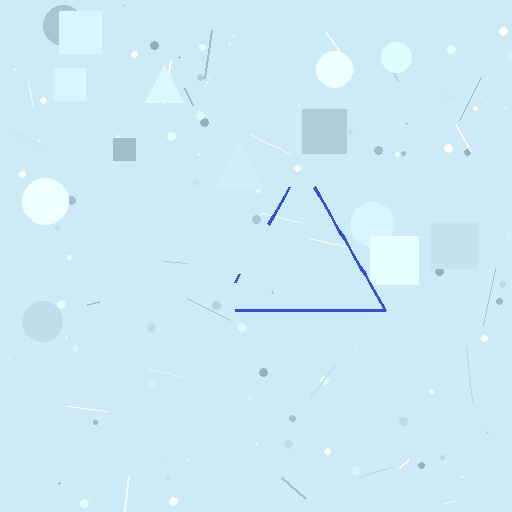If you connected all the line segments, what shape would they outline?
They would outline a triangle.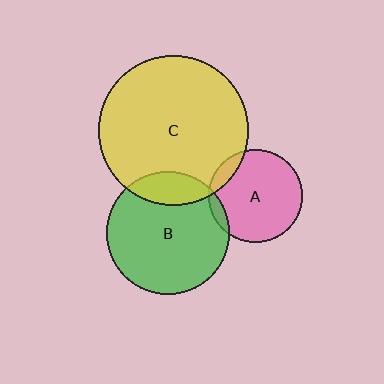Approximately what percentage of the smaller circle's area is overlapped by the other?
Approximately 5%.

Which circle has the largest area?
Circle C (yellow).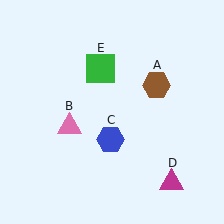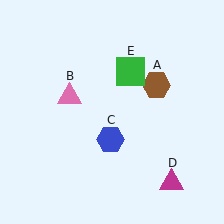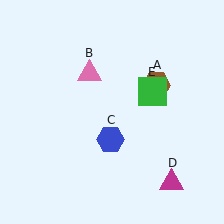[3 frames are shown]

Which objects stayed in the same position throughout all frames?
Brown hexagon (object A) and blue hexagon (object C) and magenta triangle (object D) remained stationary.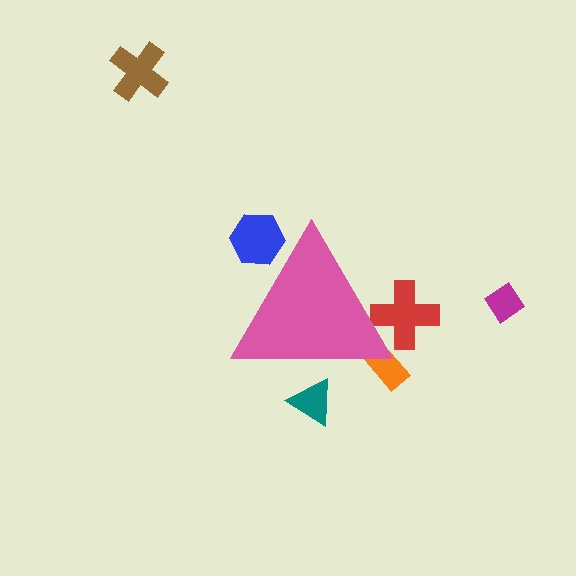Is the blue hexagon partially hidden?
Yes, the blue hexagon is partially hidden behind the pink triangle.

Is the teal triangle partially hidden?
Yes, the teal triangle is partially hidden behind the pink triangle.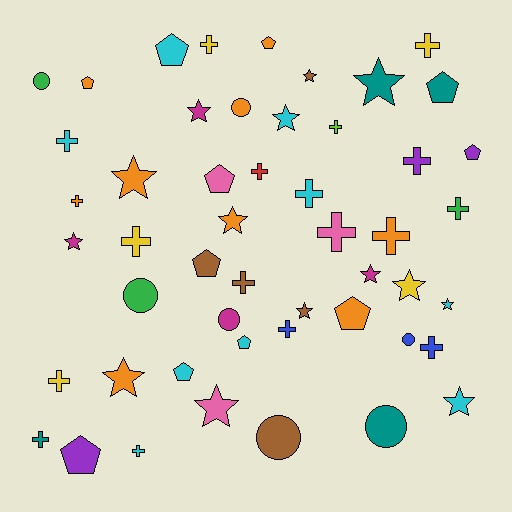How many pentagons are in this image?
There are 11 pentagons.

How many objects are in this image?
There are 50 objects.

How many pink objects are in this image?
There are 3 pink objects.